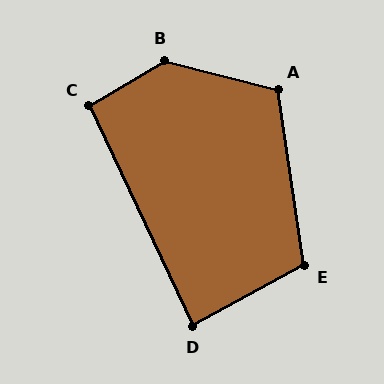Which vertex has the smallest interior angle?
D, at approximately 87 degrees.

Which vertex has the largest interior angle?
B, at approximately 135 degrees.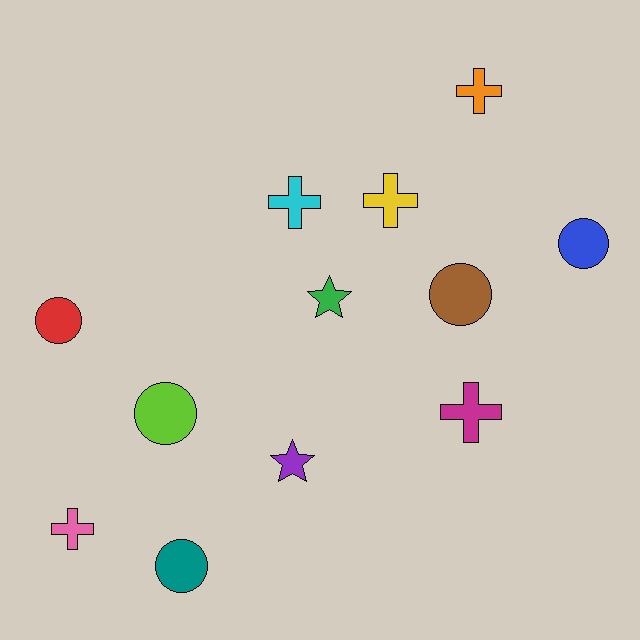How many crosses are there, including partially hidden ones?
There are 5 crosses.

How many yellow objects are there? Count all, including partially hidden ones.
There is 1 yellow object.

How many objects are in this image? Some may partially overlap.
There are 12 objects.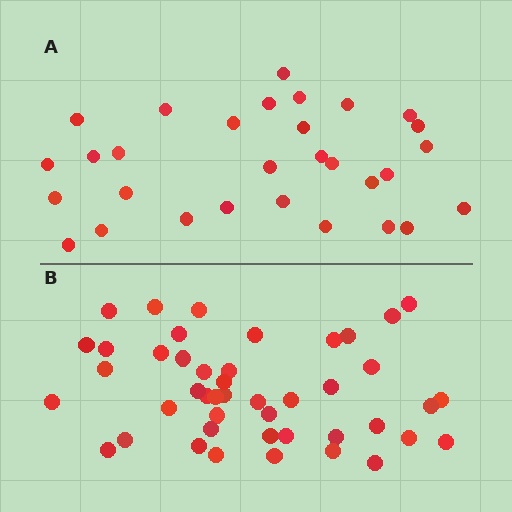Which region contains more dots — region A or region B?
Region B (the bottom region) has more dots.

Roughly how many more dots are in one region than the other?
Region B has approximately 15 more dots than region A.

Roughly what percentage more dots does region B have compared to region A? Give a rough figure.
About 50% more.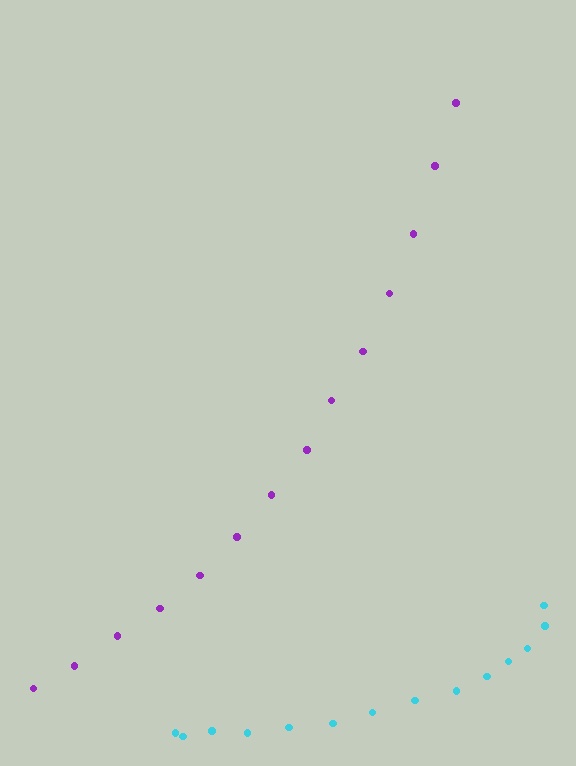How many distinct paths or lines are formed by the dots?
There are 2 distinct paths.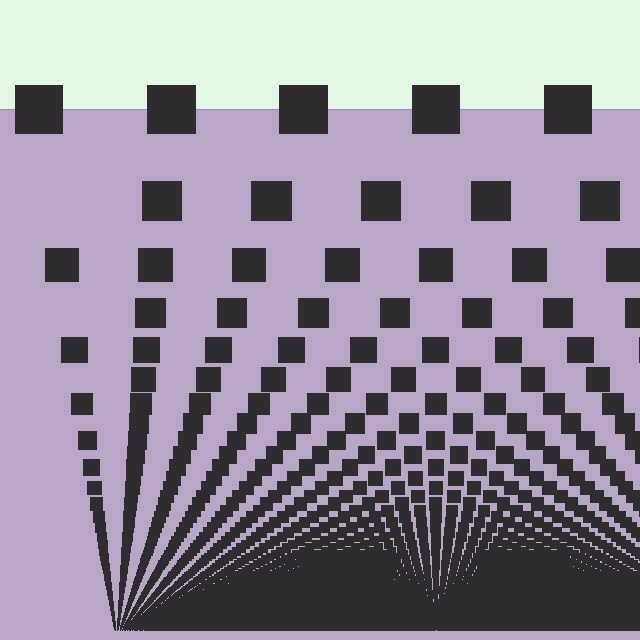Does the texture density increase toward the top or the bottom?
Density increases toward the bottom.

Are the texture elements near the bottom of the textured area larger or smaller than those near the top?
Smaller. The gradient is inverted — elements near the bottom are smaller and denser.